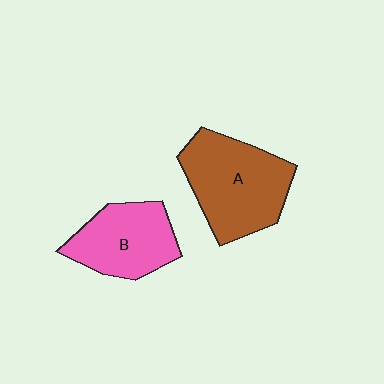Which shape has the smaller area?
Shape B (pink).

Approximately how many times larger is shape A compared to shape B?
Approximately 1.3 times.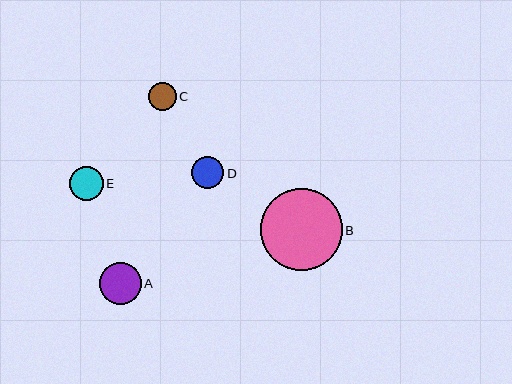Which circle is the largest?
Circle B is the largest with a size of approximately 82 pixels.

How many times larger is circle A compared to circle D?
Circle A is approximately 1.3 times the size of circle D.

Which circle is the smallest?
Circle C is the smallest with a size of approximately 28 pixels.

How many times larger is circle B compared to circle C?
Circle B is approximately 2.9 times the size of circle C.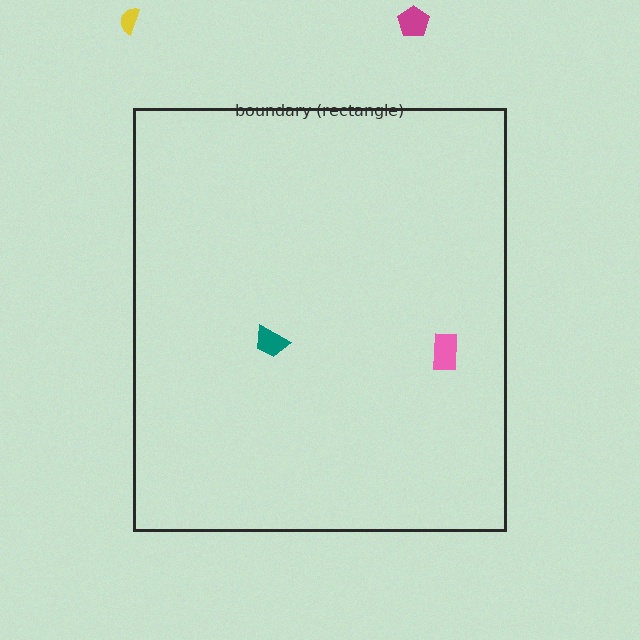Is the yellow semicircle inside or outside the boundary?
Outside.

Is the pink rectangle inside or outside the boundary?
Inside.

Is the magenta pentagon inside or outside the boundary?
Outside.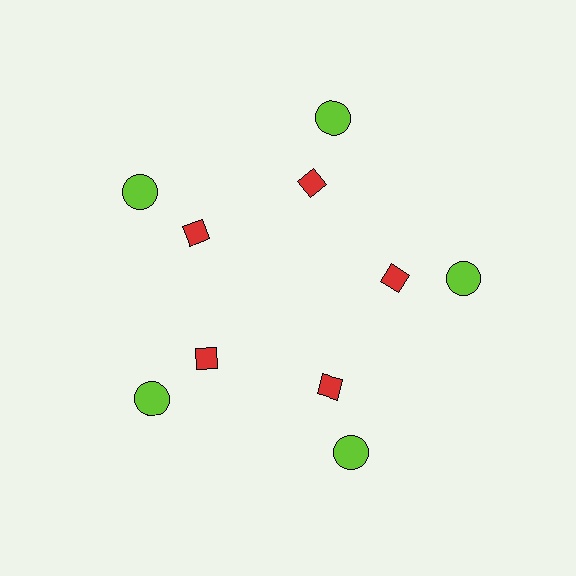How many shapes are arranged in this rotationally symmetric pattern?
There are 10 shapes, arranged in 5 groups of 2.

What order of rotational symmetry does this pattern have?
This pattern has 5-fold rotational symmetry.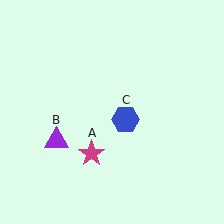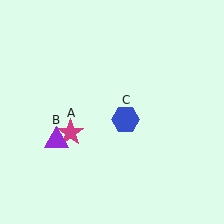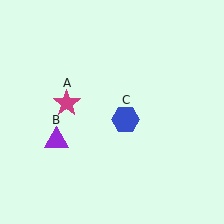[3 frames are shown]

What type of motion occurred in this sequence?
The magenta star (object A) rotated clockwise around the center of the scene.